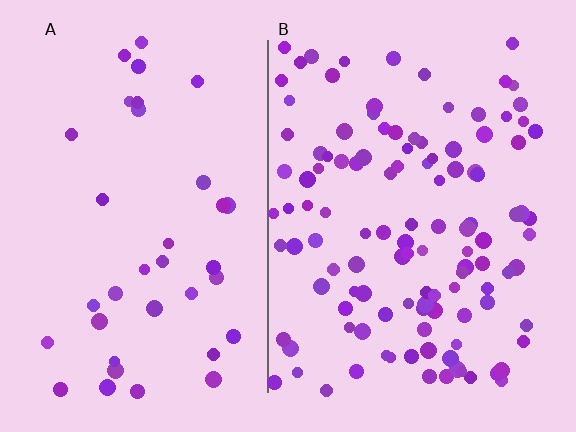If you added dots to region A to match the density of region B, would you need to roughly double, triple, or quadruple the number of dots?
Approximately triple.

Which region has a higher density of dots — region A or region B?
B (the right).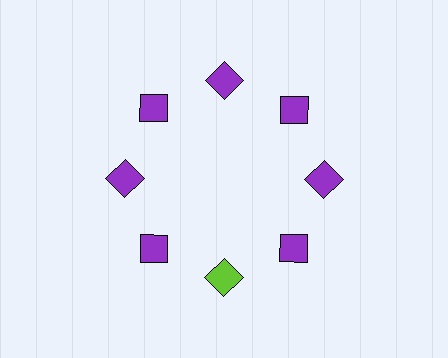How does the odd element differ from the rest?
It has a different color: lime instead of purple.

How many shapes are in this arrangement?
There are 8 shapes arranged in a ring pattern.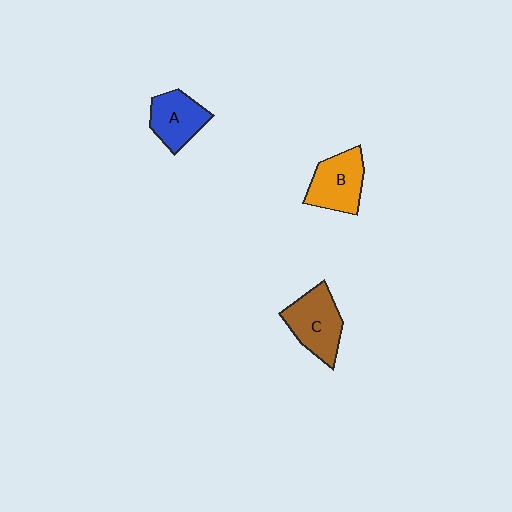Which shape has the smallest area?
Shape A (blue).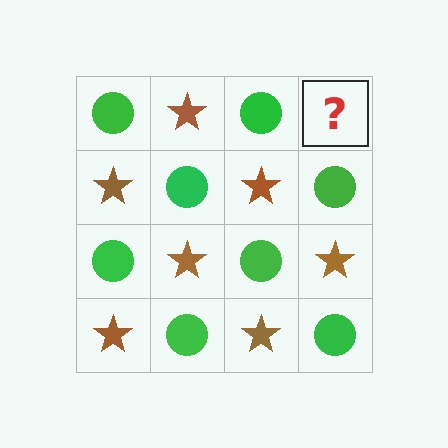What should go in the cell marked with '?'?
The missing cell should contain a brown star.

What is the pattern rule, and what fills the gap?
The rule is that it alternates green circle and brown star in a checkerboard pattern. The gap should be filled with a brown star.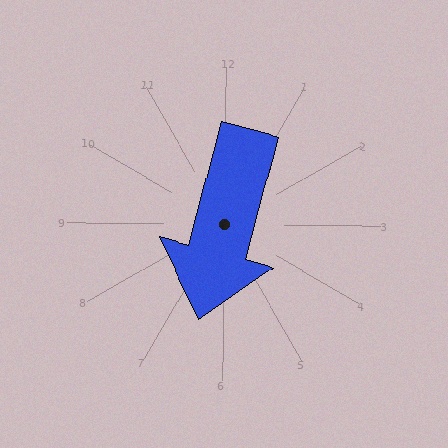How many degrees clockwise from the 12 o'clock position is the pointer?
Approximately 194 degrees.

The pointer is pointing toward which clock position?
Roughly 6 o'clock.